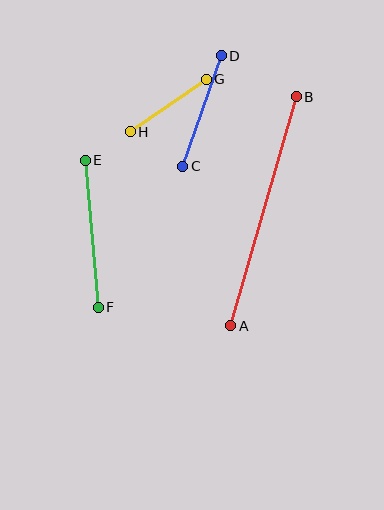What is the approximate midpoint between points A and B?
The midpoint is at approximately (263, 211) pixels.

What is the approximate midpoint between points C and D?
The midpoint is at approximately (202, 111) pixels.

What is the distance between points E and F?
The distance is approximately 147 pixels.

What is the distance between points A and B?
The distance is approximately 238 pixels.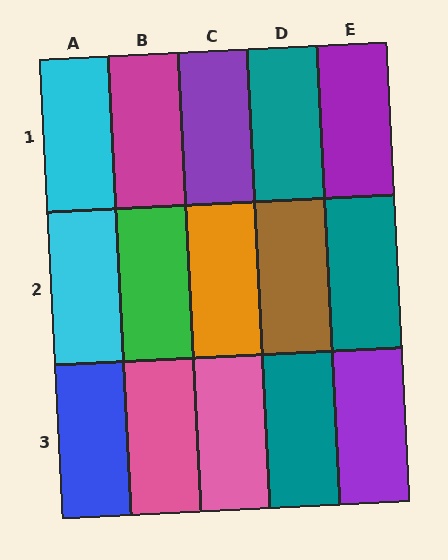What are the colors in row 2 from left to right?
Cyan, green, orange, brown, teal.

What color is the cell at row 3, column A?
Blue.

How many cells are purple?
3 cells are purple.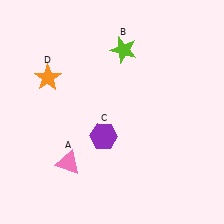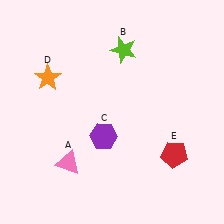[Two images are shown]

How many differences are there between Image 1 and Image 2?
There is 1 difference between the two images.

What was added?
A red pentagon (E) was added in Image 2.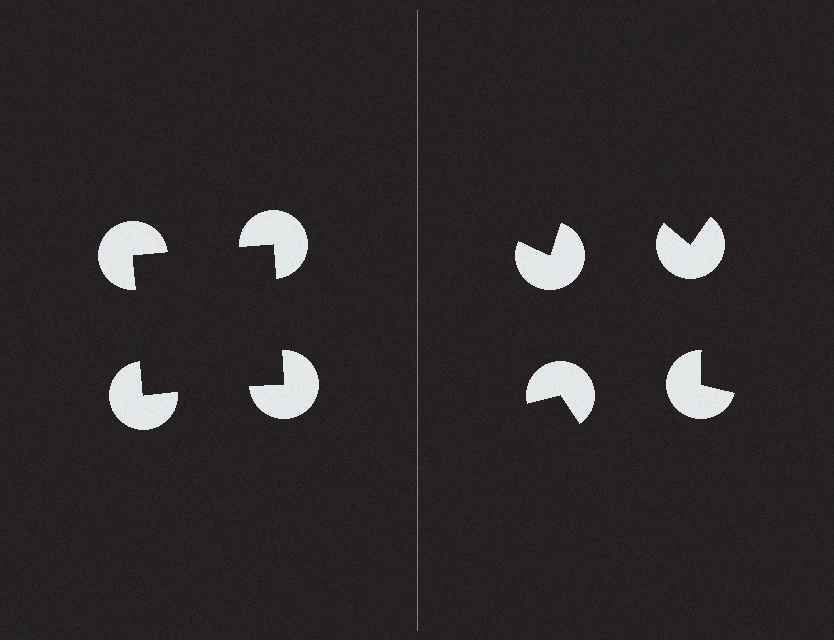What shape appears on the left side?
An illusory square.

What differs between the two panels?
The pac-man discs are positioned identically on both sides; only the wedge orientations differ. On the left they align to a square; on the right they are misaligned.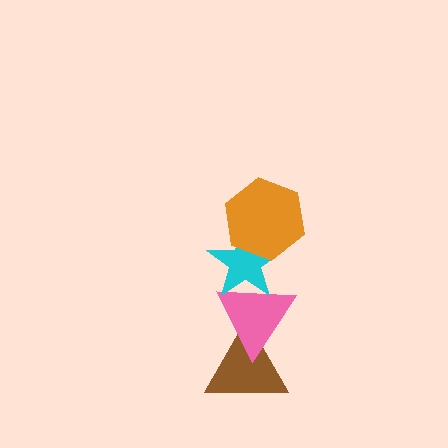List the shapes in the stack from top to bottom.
From top to bottom: the orange hexagon, the cyan star, the pink triangle, the brown triangle.